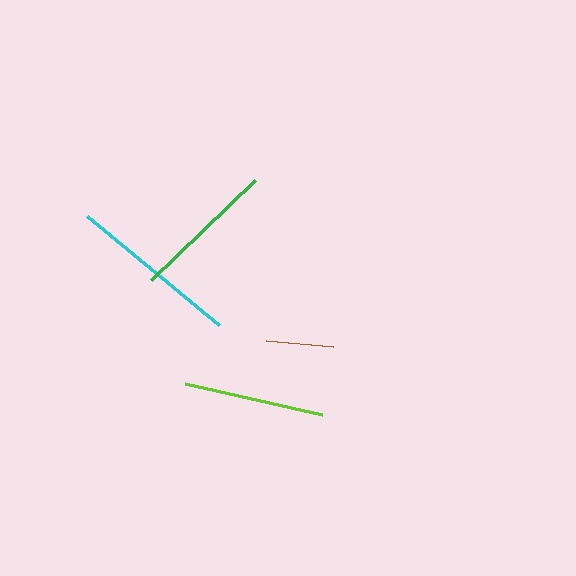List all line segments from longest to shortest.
From longest to shortest: cyan, green, lime, brown.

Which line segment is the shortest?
The brown line is the shortest at approximately 67 pixels.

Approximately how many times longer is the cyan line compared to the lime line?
The cyan line is approximately 1.2 times the length of the lime line.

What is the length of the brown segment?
The brown segment is approximately 67 pixels long.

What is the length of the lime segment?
The lime segment is approximately 141 pixels long.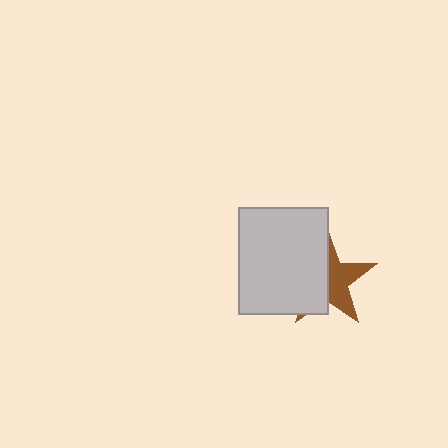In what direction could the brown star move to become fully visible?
The brown star could move right. That would shift it out from behind the light gray rectangle entirely.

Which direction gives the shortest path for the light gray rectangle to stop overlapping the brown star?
Moving left gives the shortest separation.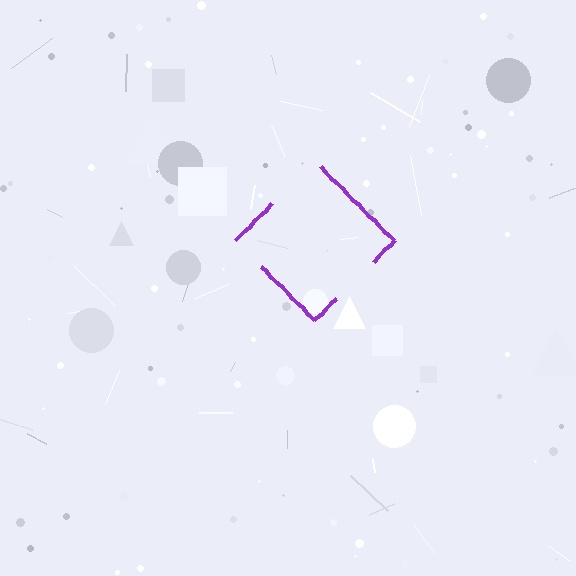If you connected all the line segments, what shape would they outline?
They would outline a diamond.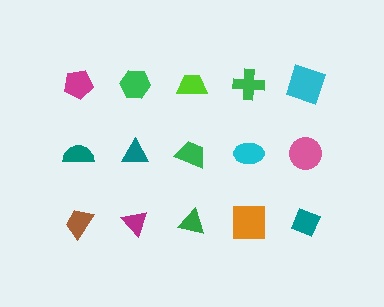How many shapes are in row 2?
5 shapes.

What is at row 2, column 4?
A cyan ellipse.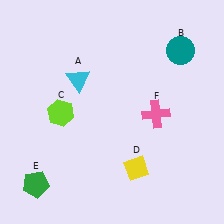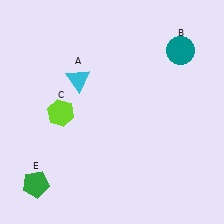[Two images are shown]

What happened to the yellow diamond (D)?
The yellow diamond (D) was removed in Image 2. It was in the bottom-right area of Image 1.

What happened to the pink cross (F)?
The pink cross (F) was removed in Image 2. It was in the bottom-right area of Image 1.